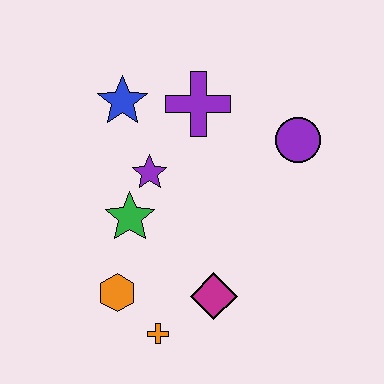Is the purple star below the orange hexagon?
No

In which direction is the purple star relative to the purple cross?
The purple star is below the purple cross.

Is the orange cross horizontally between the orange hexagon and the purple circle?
Yes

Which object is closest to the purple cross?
The blue star is closest to the purple cross.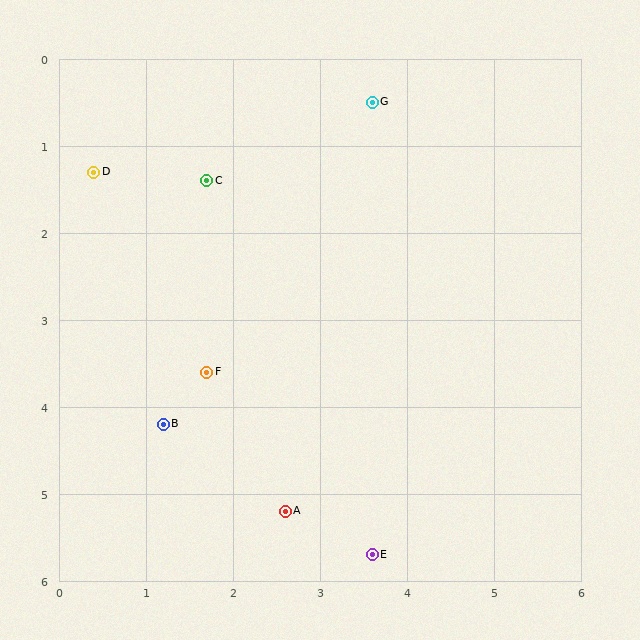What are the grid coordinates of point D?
Point D is at approximately (0.4, 1.3).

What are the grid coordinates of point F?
Point F is at approximately (1.7, 3.6).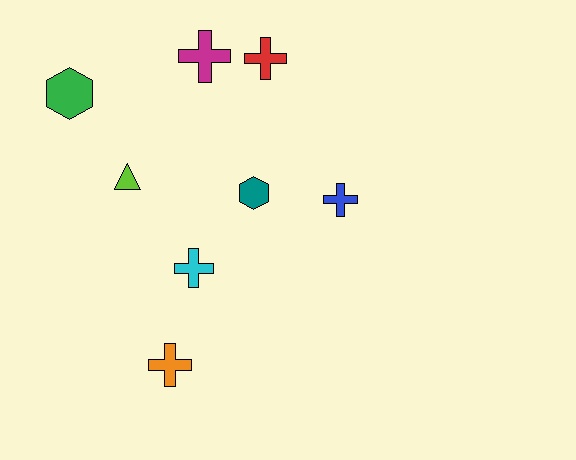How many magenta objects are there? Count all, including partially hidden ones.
There is 1 magenta object.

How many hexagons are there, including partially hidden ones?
There are 2 hexagons.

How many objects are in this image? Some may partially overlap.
There are 8 objects.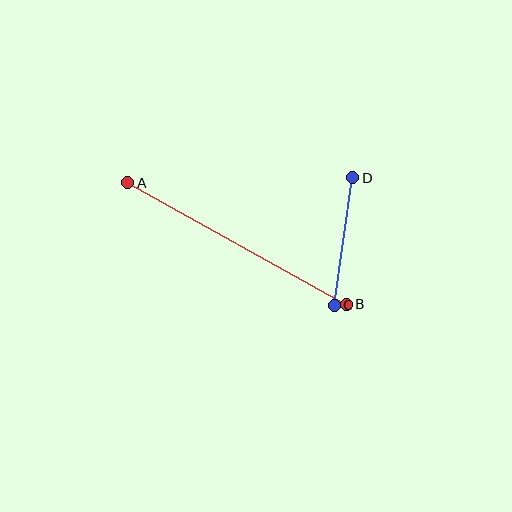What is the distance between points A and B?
The distance is approximately 250 pixels.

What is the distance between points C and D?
The distance is approximately 129 pixels.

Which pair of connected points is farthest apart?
Points A and B are farthest apart.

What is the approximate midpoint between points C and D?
The midpoint is at approximately (344, 242) pixels.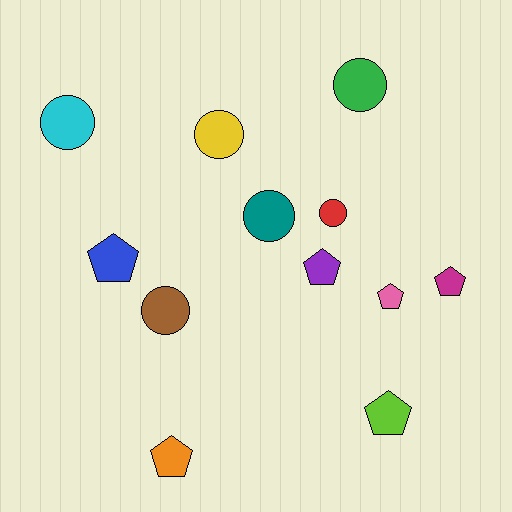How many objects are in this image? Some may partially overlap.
There are 12 objects.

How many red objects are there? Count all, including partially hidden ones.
There is 1 red object.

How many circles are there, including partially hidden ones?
There are 6 circles.